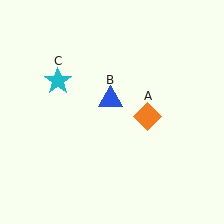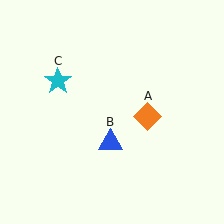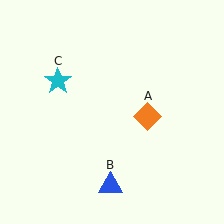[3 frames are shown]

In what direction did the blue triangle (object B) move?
The blue triangle (object B) moved down.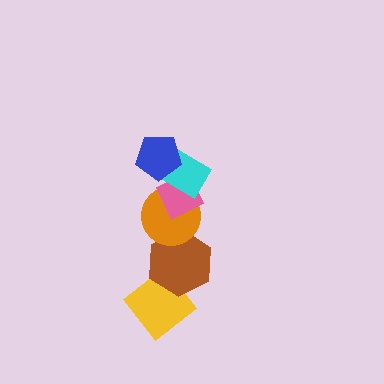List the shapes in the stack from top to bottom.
From top to bottom: the blue pentagon, the cyan rectangle, the pink diamond, the orange circle, the brown hexagon, the yellow diamond.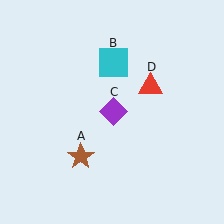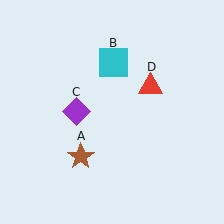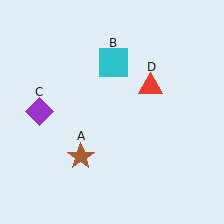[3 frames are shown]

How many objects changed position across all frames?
1 object changed position: purple diamond (object C).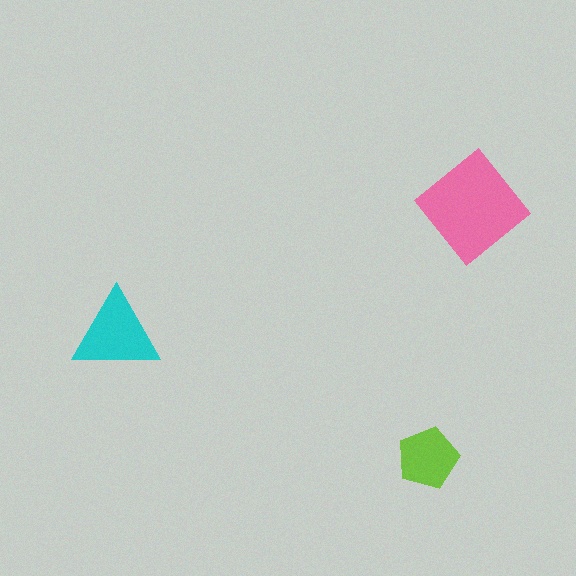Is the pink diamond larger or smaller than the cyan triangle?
Larger.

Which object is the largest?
The pink diamond.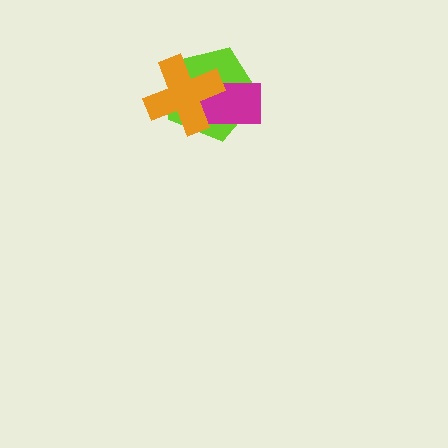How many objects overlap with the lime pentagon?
2 objects overlap with the lime pentagon.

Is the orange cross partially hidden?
No, no other shape covers it.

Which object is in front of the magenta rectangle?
The orange cross is in front of the magenta rectangle.